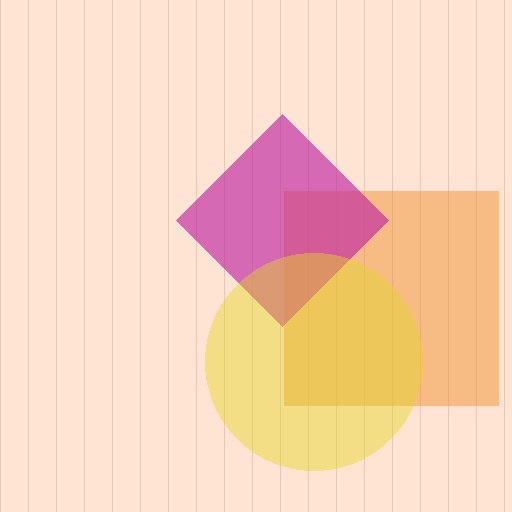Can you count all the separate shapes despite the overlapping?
Yes, there are 3 separate shapes.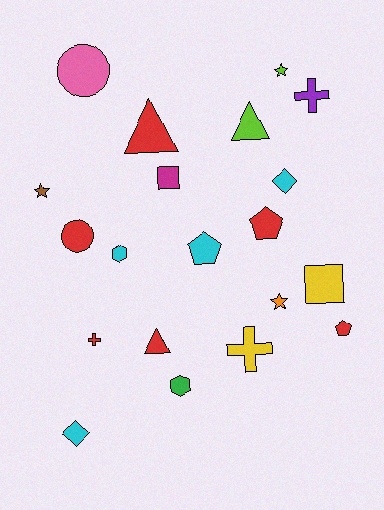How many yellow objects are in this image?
There are 2 yellow objects.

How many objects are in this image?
There are 20 objects.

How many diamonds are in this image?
There are 2 diamonds.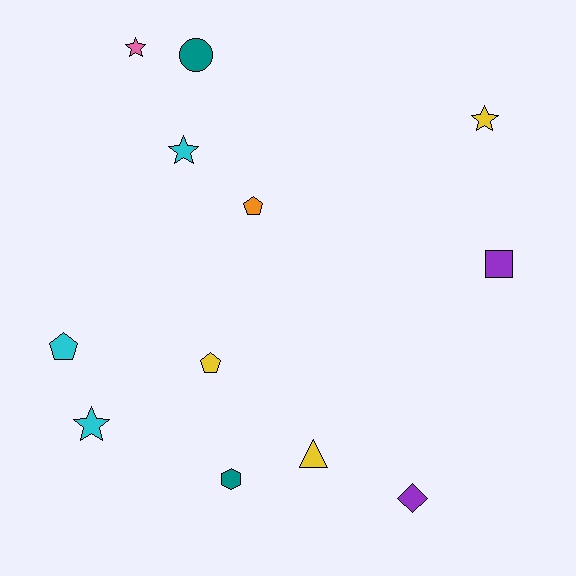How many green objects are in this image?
There are no green objects.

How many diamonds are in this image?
There is 1 diamond.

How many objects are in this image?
There are 12 objects.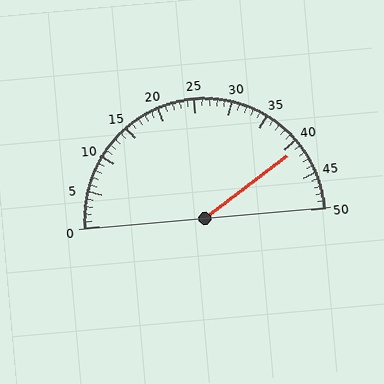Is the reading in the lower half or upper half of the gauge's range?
The reading is in the upper half of the range (0 to 50).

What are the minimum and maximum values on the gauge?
The gauge ranges from 0 to 50.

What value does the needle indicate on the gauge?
The needle indicates approximately 41.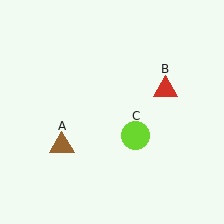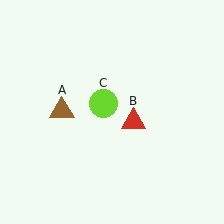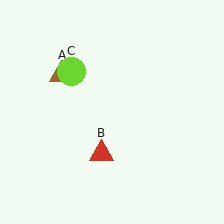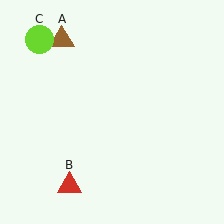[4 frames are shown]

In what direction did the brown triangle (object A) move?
The brown triangle (object A) moved up.